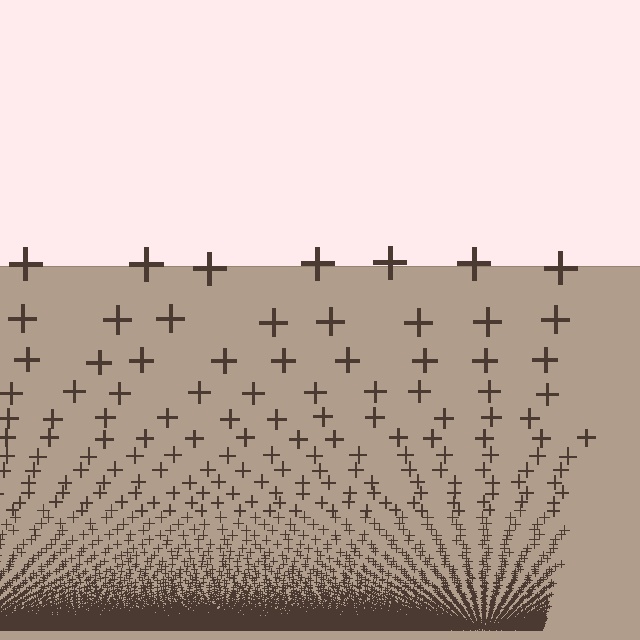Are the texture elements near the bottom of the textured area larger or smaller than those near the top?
Smaller. The gradient is inverted — elements near the bottom are smaller and denser.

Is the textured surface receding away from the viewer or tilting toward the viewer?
The surface appears to tilt toward the viewer. Texture elements get larger and sparser toward the top.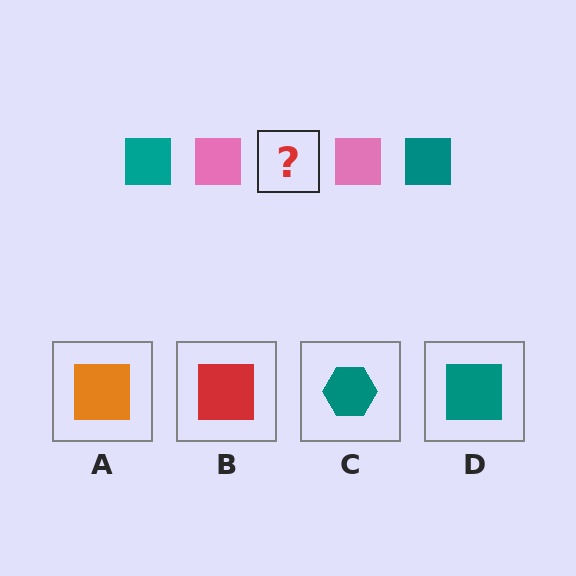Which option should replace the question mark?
Option D.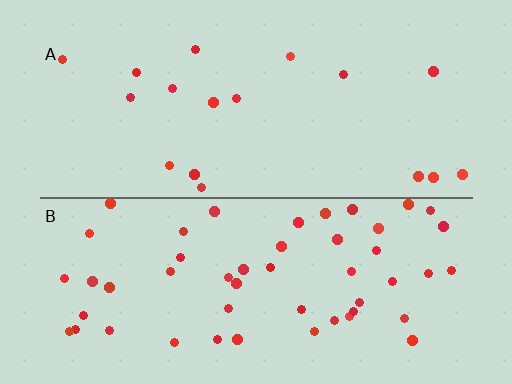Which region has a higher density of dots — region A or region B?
B (the bottom).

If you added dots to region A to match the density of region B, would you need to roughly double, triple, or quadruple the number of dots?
Approximately triple.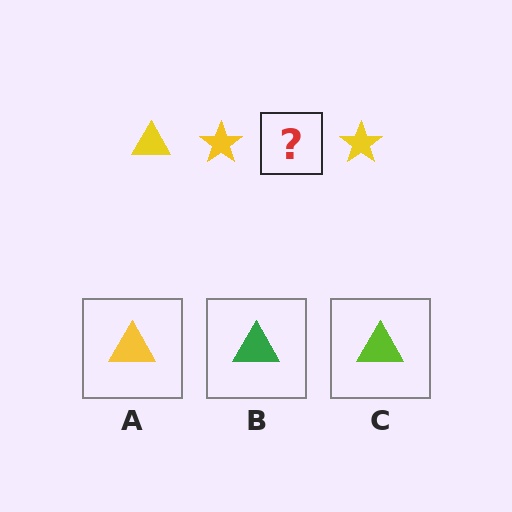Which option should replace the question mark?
Option A.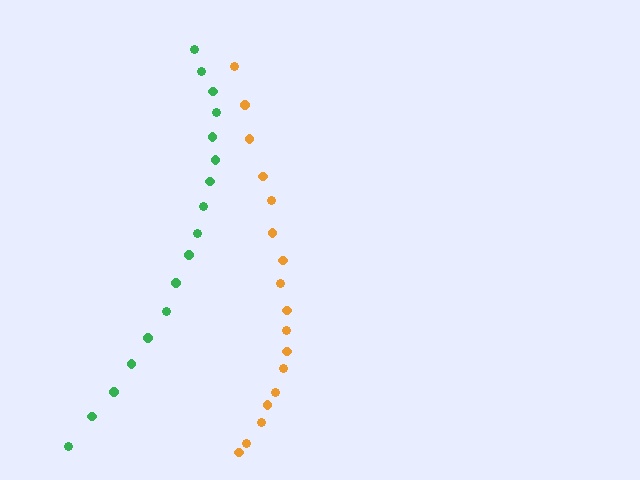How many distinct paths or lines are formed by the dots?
There are 2 distinct paths.